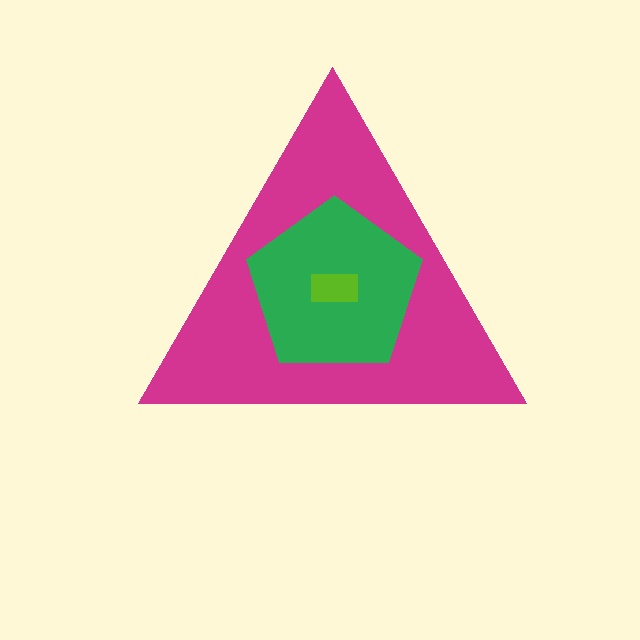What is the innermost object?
The lime rectangle.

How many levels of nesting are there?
3.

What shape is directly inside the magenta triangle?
The green pentagon.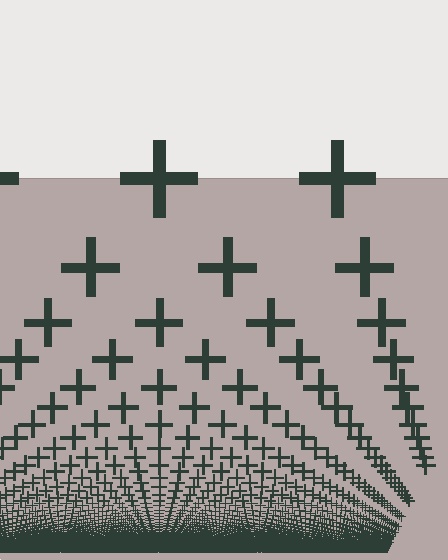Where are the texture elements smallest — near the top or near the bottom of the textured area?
Near the bottom.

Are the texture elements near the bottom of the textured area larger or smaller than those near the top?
Smaller. The gradient is inverted — elements near the bottom are smaller and denser.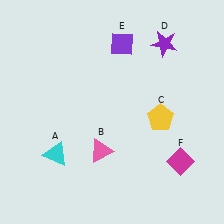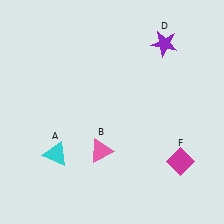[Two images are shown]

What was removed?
The purple diamond (E), the yellow pentagon (C) were removed in Image 2.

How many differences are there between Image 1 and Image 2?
There are 2 differences between the two images.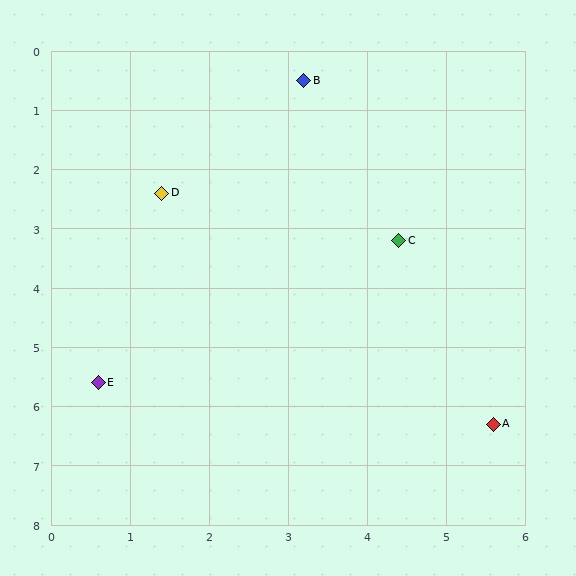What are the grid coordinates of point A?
Point A is at approximately (5.6, 6.3).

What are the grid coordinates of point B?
Point B is at approximately (3.2, 0.5).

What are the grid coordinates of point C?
Point C is at approximately (4.4, 3.2).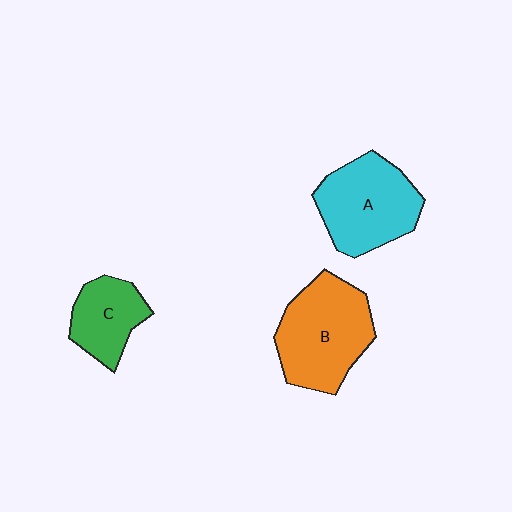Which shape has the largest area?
Shape B (orange).